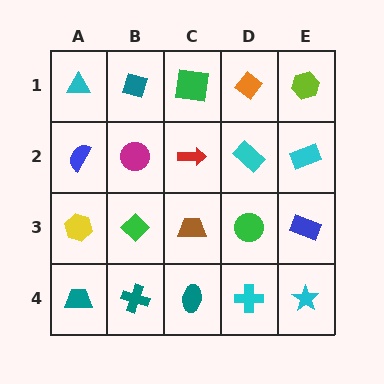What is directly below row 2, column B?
A green diamond.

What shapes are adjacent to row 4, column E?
A blue rectangle (row 3, column E), a cyan cross (row 4, column D).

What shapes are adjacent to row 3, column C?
A red arrow (row 2, column C), a teal ellipse (row 4, column C), a green diamond (row 3, column B), a green circle (row 3, column D).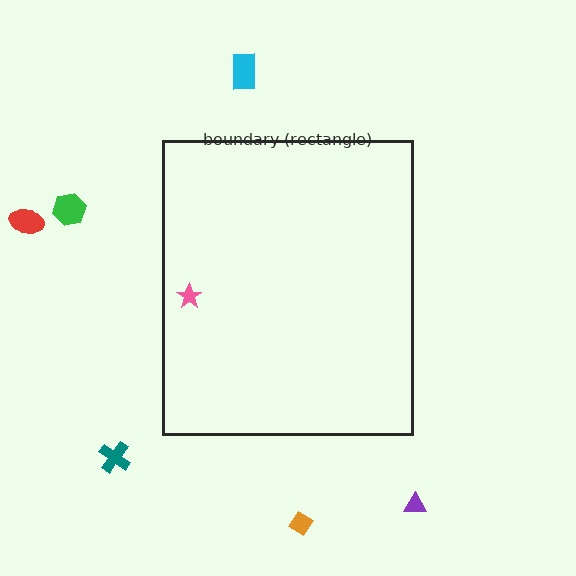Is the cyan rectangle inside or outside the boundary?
Outside.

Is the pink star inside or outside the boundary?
Inside.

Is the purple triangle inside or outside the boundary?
Outside.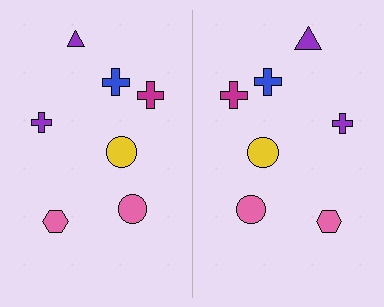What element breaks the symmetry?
The purple triangle on the right side has a different size than its mirror counterpart.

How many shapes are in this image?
There are 14 shapes in this image.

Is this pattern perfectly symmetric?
No, the pattern is not perfectly symmetric. The purple triangle on the right side has a different size than its mirror counterpart.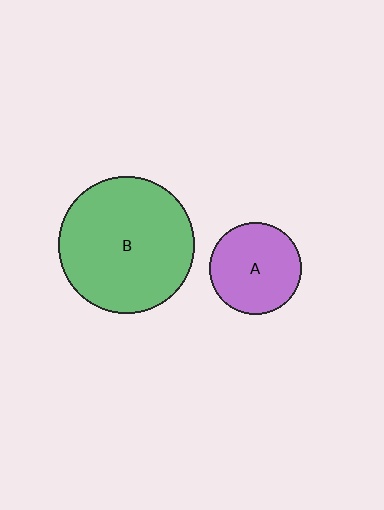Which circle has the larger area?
Circle B (green).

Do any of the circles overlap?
No, none of the circles overlap.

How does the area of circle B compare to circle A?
Approximately 2.2 times.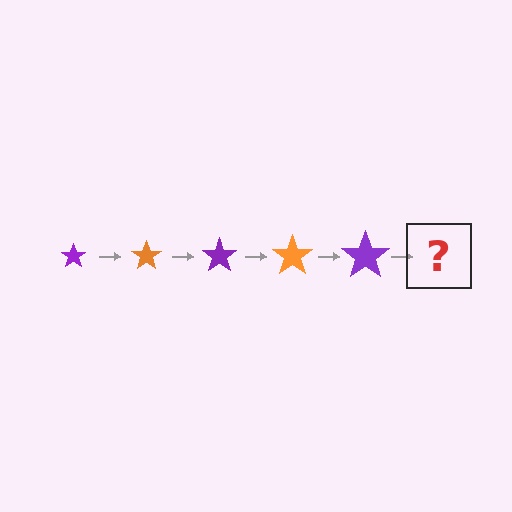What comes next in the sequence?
The next element should be an orange star, larger than the previous one.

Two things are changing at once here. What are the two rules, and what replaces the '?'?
The two rules are that the star grows larger each step and the color cycles through purple and orange. The '?' should be an orange star, larger than the previous one.